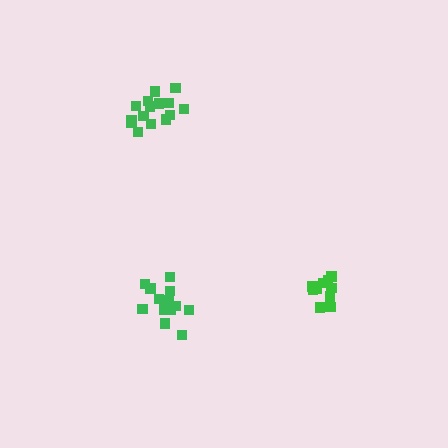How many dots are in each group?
Group 1: 14 dots, Group 2: 11 dots, Group 3: 15 dots (40 total).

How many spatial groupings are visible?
There are 3 spatial groupings.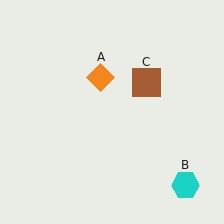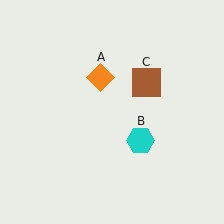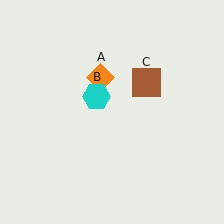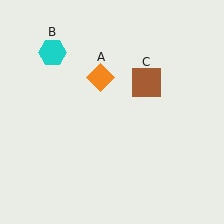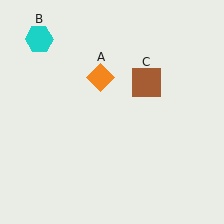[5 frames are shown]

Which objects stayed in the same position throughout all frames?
Orange diamond (object A) and brown square (object C) remained stationary.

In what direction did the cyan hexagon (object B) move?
The cyan hexagon (object B) moved up and to the left.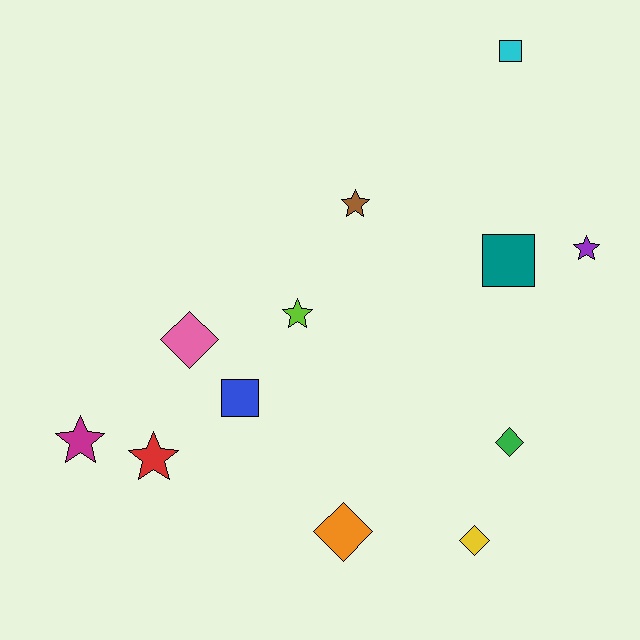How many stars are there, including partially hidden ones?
There are 5 stars.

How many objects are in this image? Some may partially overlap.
There are 12 objects.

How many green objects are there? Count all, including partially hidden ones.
There is 1 green object.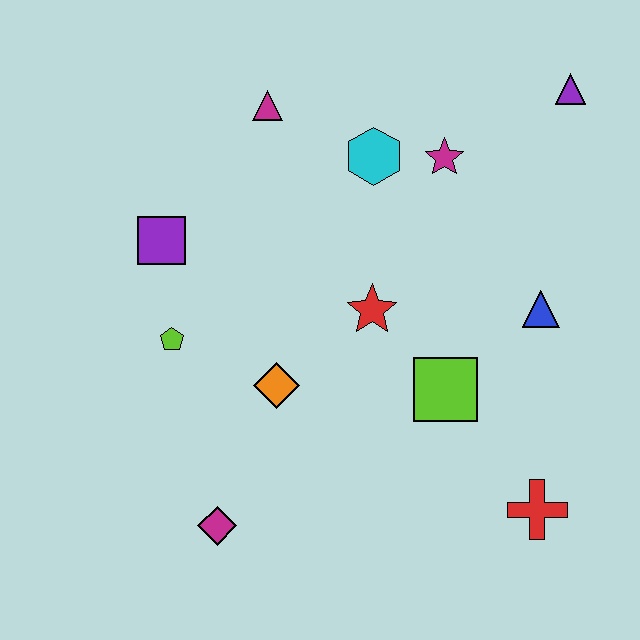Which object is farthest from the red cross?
The magenta triangle is farthest from the red cross.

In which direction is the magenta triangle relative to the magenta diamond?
The magenta triangle is above the magenta diamond.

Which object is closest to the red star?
The lime square is closest to the red star.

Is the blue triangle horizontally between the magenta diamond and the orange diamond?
No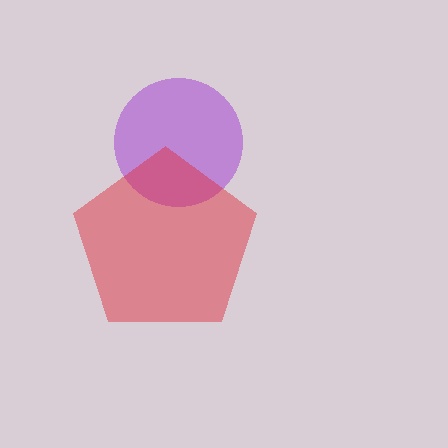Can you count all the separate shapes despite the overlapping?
Yes, there are 2 separate shapes.